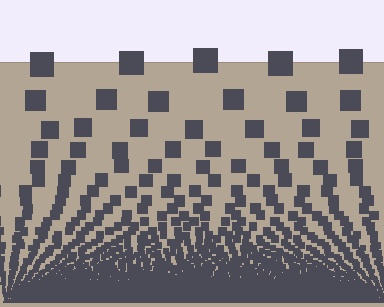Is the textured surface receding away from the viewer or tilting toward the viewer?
The surface appears to tilt toward the viewer. Texture elements get larger and sparser toward the top.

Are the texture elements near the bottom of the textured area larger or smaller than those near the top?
Smaller. The gradient is inverted — elements near the bottom are smaller and denser.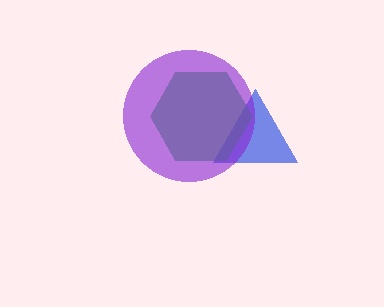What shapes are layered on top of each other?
The layered shapes are: a blue triangle, a green hexagon, a purple circle.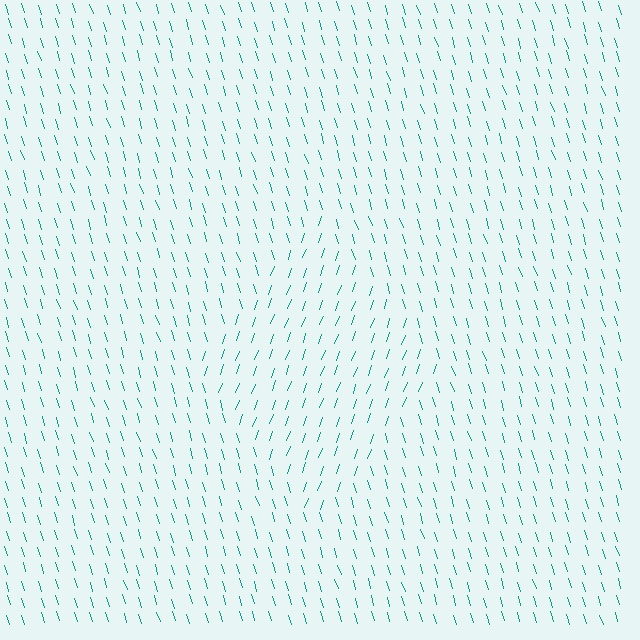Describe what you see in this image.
The image is filled with small teal line segments. A diamond region in the image has lines oriented differently from the surrounding lines, creating a visible texture boundary.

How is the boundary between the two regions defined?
The boundary is defined purely by a change in line orientation (approximately 37 degrees difference). All lines are the same color and thickness.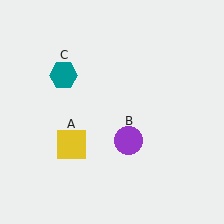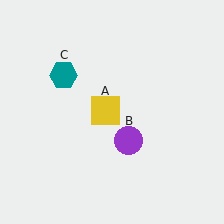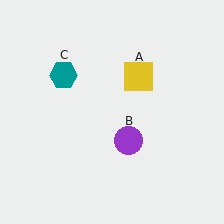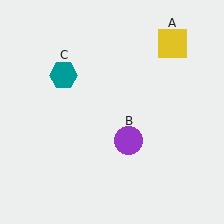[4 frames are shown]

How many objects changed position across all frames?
1 object changed position: yellow square (object A).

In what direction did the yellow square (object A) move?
The yellow square (object A) moved up and to the right.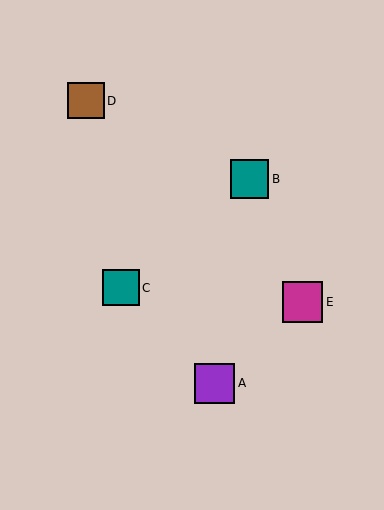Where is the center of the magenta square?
The center of the magenta square is at (303, 302).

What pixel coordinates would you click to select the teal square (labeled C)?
Click at (121, 288) to select the teal square C.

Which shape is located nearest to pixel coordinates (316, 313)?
The magenta square (labeled E) at (303, 302) is nearest to that location.